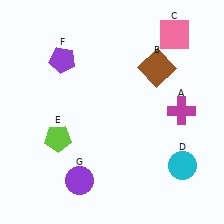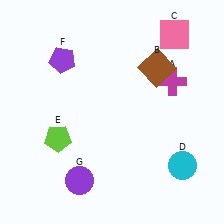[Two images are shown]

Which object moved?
The magenta cross (A) moved up.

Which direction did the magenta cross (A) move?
The magenta cross (A) moved up.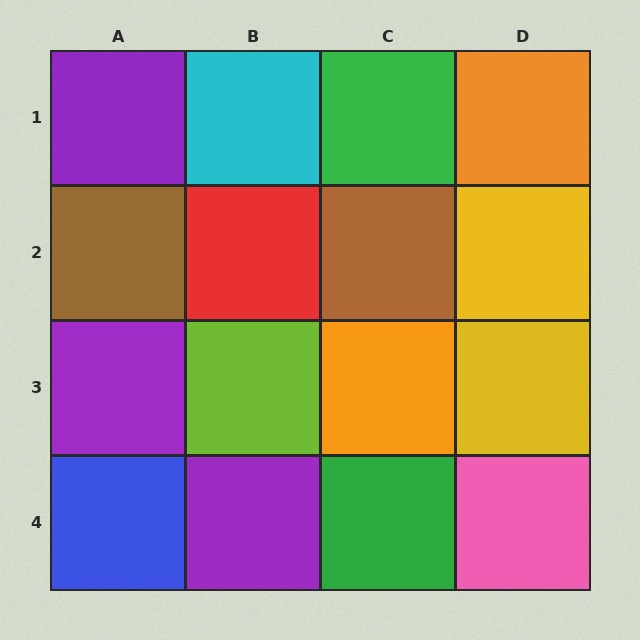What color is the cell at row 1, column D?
Orange.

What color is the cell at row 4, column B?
Purple.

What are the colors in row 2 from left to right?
Brown, red, brown, yellow.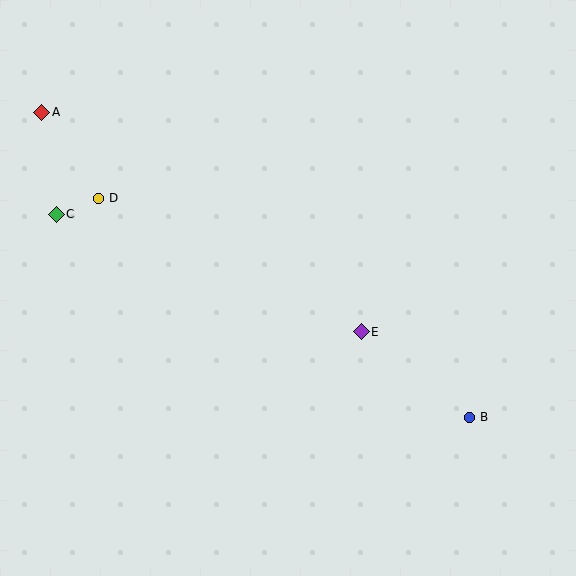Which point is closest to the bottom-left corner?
Point C is closest to the bottom-left corner.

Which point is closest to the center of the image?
Point E at (361, 332) is closest to the center.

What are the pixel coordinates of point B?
Point B is at (470, 417).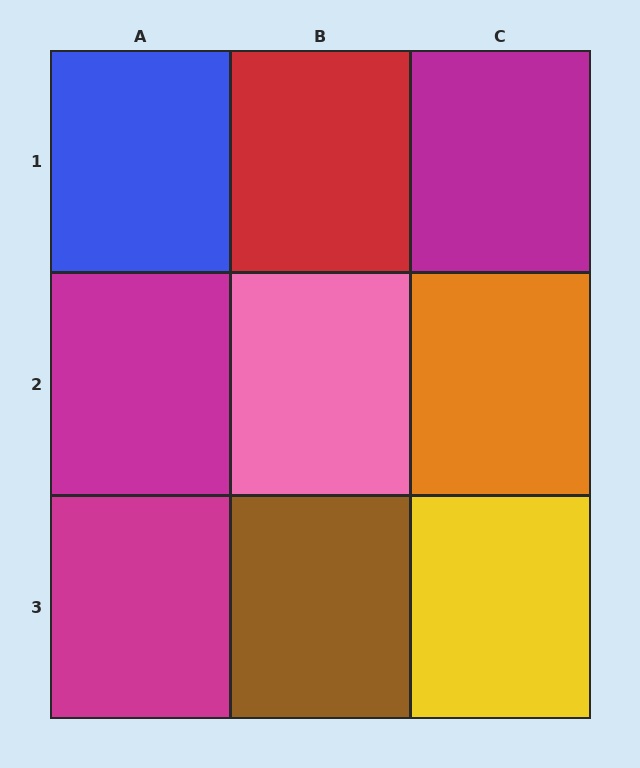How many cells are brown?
1 cell is brown.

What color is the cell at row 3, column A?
Magenta.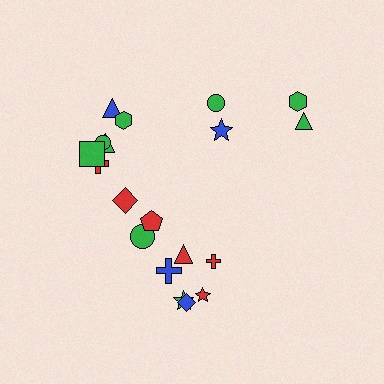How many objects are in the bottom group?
There are 8 objects.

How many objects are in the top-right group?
There are 4 objects.